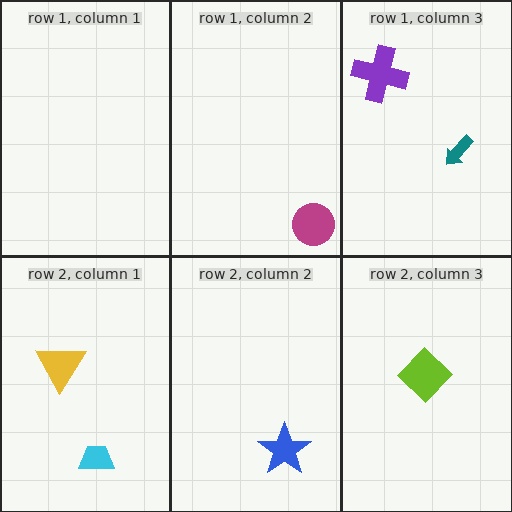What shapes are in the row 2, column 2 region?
The blue star.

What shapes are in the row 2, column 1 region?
The cyan trapezoid, the yellow triangle.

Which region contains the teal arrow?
The row 1, column 3 region.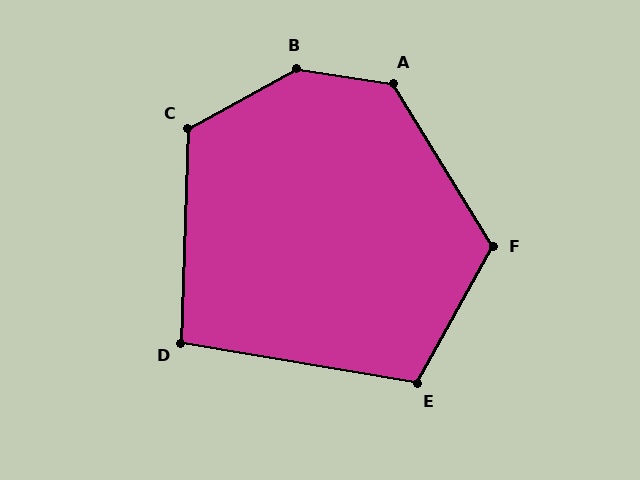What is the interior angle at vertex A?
Approximately 130 degrees (obtuse).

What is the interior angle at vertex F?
Approximately 120 degrees (obtuse).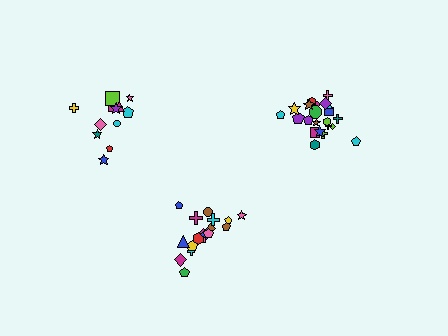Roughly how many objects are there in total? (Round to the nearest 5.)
Roughly 50 objects in total.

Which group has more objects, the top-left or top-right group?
The top-right group.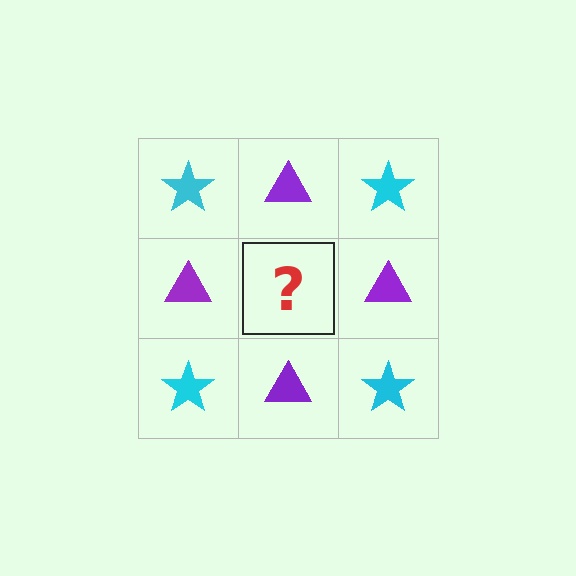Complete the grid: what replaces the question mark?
The question mark should be replaced with a cyan star.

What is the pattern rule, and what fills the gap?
The rule is that it alternates cyan star and purple triangle in a checkerboard pattern. The gap should be filled with a cyan star.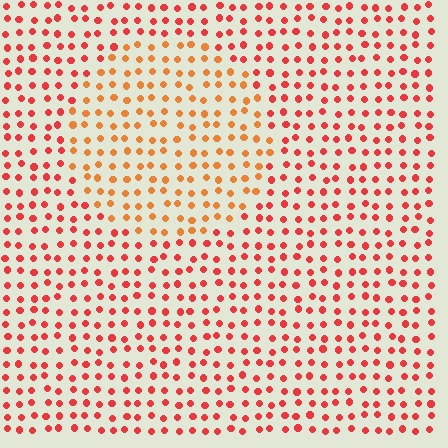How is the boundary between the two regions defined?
The boundary is defined purely by a slight shift in hue (about 28 degrees). Spacing, size, and orientation are identical on both sides.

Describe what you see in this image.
The image is filled with small red elements in a uniform arrangement. A circle-shaped region is visible where the elements are tinted to a slightly different hue, forming a subtle color boundary.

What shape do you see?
I see a circle.